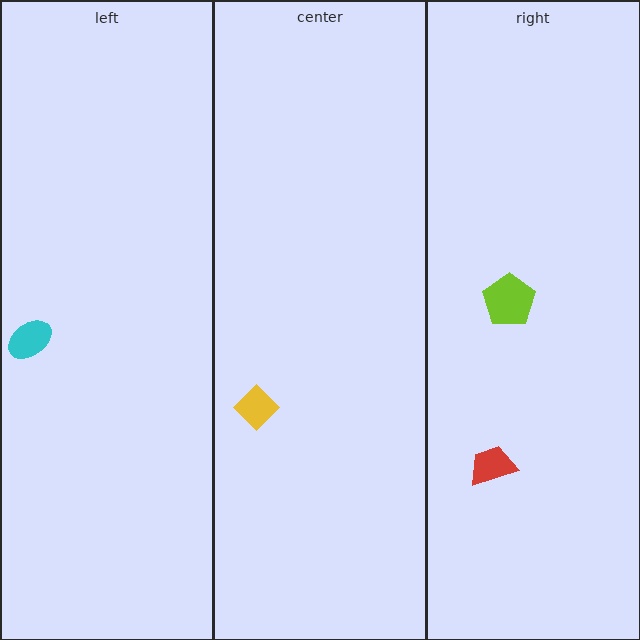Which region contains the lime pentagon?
The right region.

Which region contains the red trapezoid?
The right region.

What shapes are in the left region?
The cyan ellipse.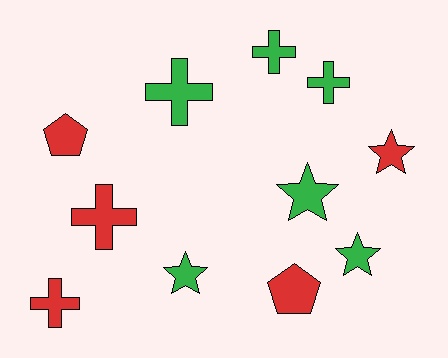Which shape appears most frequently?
Cross, with 5 objects.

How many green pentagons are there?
There are no green pentagons.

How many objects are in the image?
There are 11 objects.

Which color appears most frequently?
Green, with 6 objects.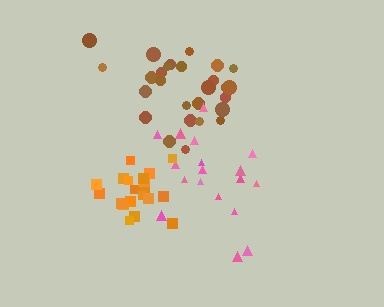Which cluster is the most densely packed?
Orange.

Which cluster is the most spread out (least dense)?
Pink.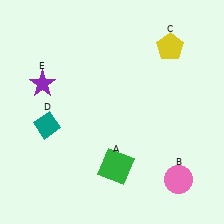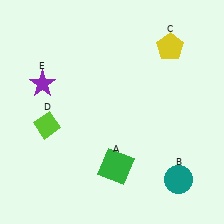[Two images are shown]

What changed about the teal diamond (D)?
In Image 1, D is teal. In Image 2, it changed to lime.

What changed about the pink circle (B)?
In Image 1, B is pink. In Image 2, it changed to teal.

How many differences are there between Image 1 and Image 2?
There are 2 differences between the two images.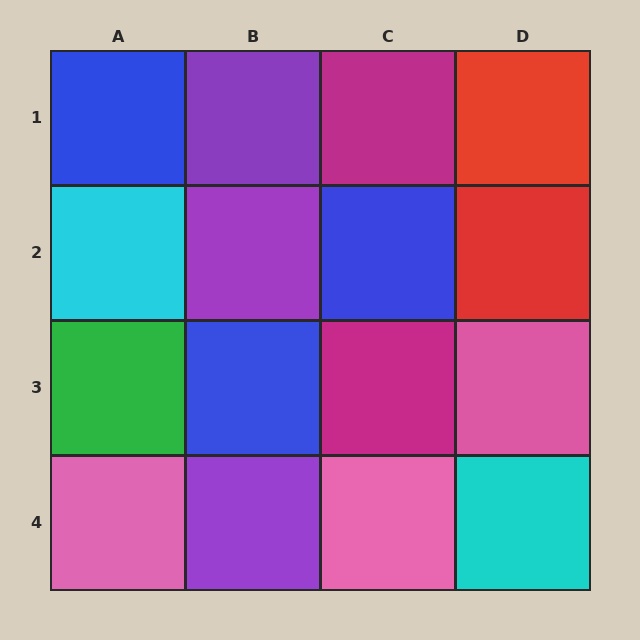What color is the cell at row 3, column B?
Blue.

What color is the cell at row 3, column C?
Magenta.